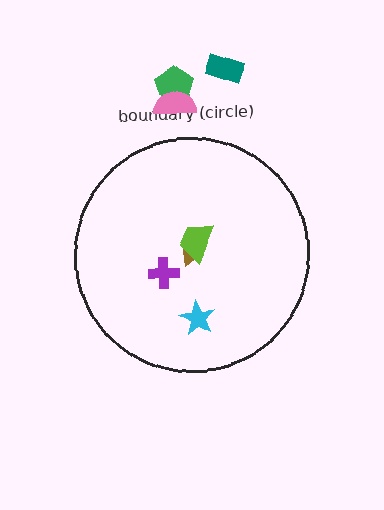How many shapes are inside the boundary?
4 inside, 3 outside.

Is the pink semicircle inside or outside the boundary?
Outside.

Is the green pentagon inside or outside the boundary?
Outside.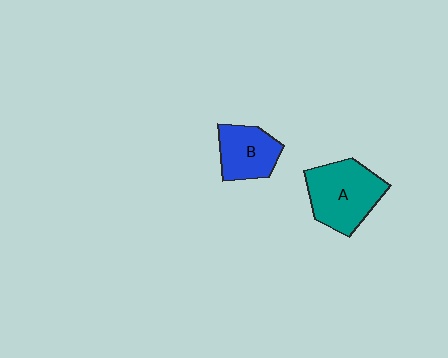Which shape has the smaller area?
Shape B (blue).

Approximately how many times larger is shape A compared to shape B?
Approximately 1.4 times.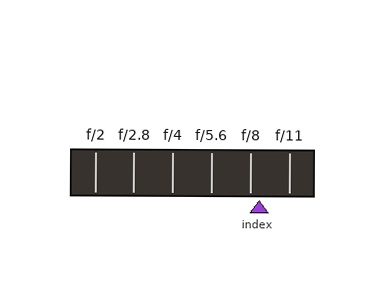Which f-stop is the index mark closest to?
The index mark is closest to f/8.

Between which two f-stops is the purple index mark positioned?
The index mark is between f/8 and f/11.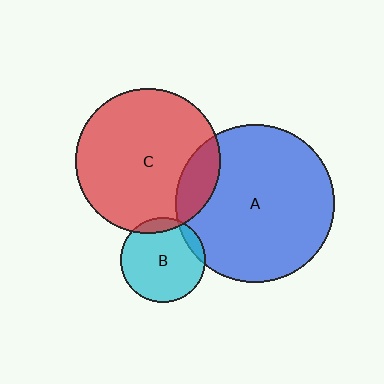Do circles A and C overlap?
Yes.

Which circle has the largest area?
Circle A (blue).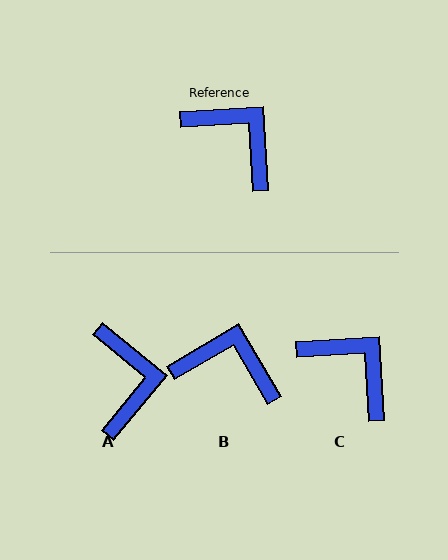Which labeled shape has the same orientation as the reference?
C.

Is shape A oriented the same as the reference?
No, it is off by about 43 degrees.